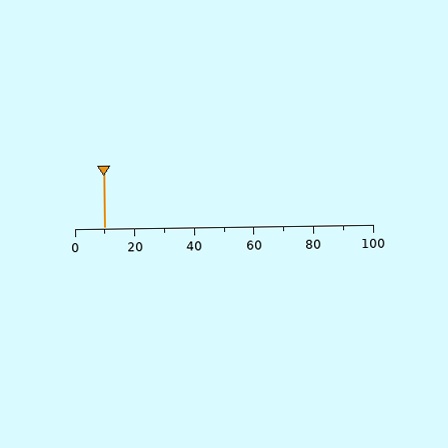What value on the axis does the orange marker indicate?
The marker indicates approximately 10.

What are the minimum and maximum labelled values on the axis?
The axis runs from 0 to 100.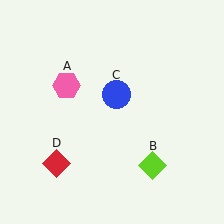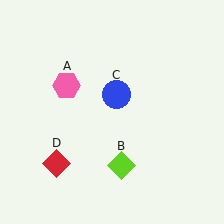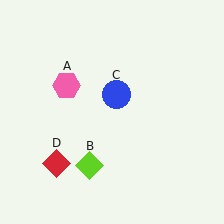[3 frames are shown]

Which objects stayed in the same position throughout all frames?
Pink hexagon (object A) and blue circle (object C) and red diamond (object D) remained stationary.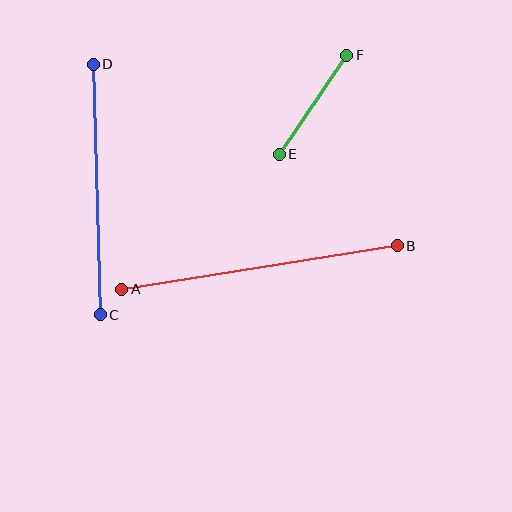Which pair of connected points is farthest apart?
Points A and B are farthest apart.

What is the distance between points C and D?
The distance is approximately 251 pixels.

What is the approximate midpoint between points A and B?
The midpoint is at approximately (260, 267) pixels.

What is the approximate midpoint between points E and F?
The midpoint is at approximately (313, 105) pixels.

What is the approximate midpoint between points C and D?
The midpoint is at approximately (97, 190) pixels.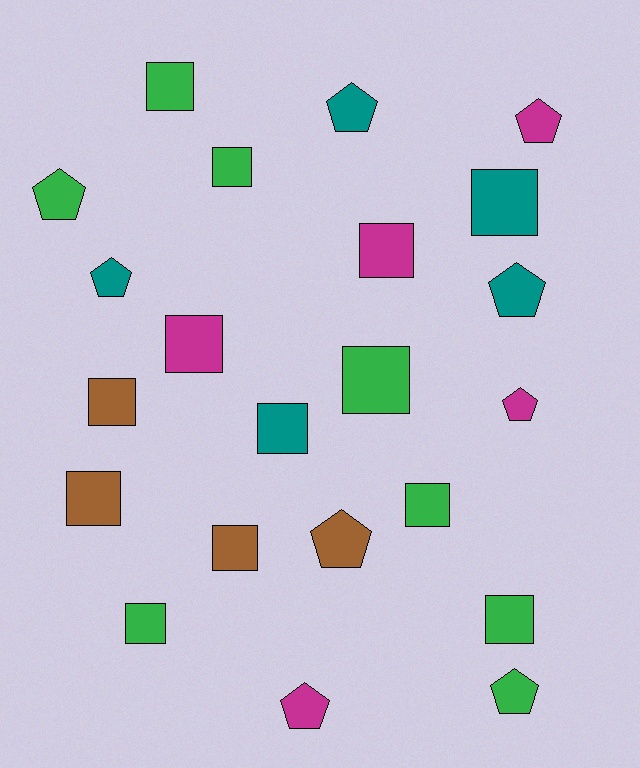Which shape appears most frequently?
Square, with 13 objects.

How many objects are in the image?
There are 22 objects.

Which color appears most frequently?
Green, with 8 objects.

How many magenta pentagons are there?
There are 3 magenta pentagons.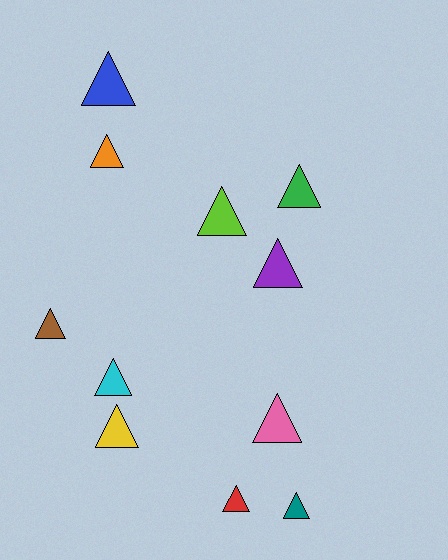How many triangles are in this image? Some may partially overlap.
There are 11 triangles.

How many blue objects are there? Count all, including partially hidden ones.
There is 1 blue object.